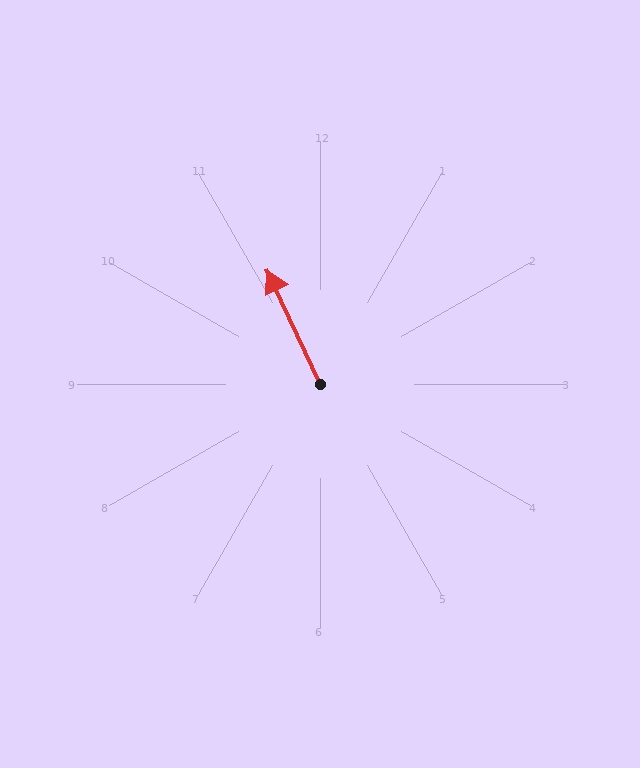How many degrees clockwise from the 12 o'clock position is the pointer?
Approximately 335 degrees.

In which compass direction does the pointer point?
Northwest.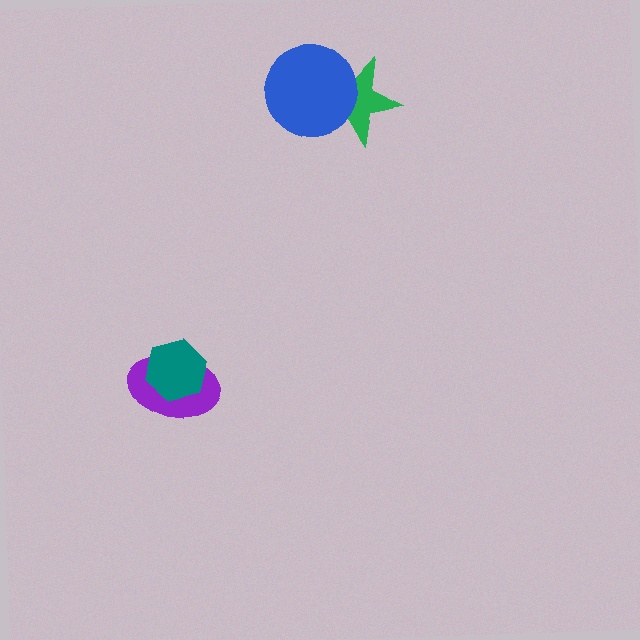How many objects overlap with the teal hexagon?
1 object overlaps with the teal hexagon.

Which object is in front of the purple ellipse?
The teal hexagon is in front of the purple ellipse.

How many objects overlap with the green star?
1 object overlaps with the green star.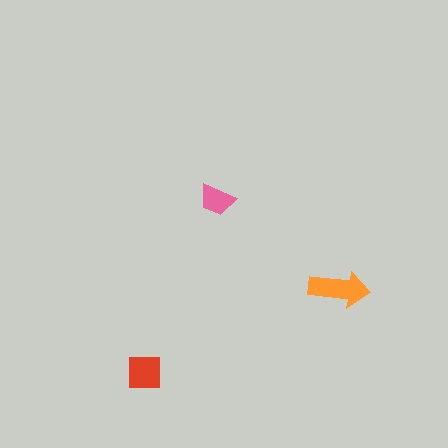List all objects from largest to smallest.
The orange arrow, the red square, the pink trapezoid.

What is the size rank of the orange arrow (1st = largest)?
1st.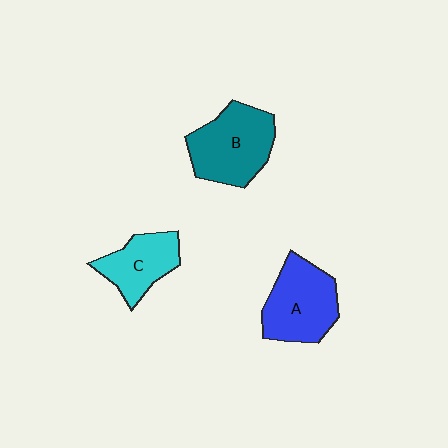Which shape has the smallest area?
Shape C (cyan).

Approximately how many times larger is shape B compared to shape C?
Approximately 1.4 times.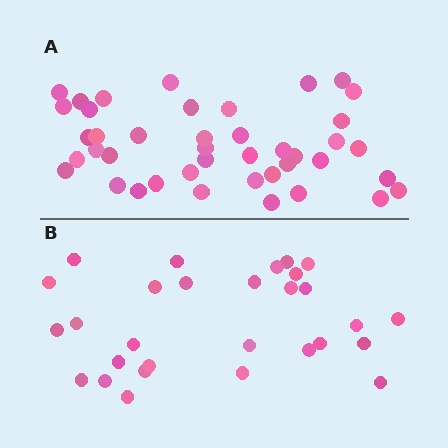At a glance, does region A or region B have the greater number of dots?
Region A (the top region) has more dots.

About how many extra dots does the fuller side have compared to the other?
Region A has approximately 15 more dots than region B.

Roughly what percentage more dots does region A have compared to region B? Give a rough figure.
About 45% more.